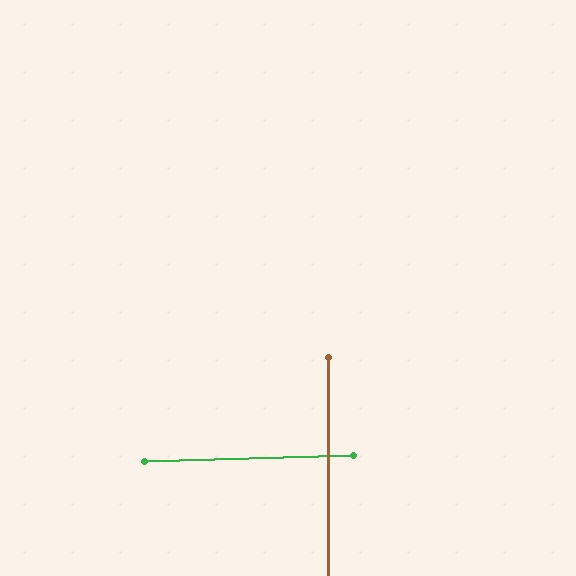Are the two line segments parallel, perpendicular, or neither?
Perpendicular — they meet at approximately 88°.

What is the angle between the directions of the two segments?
Approximately 88 degrees.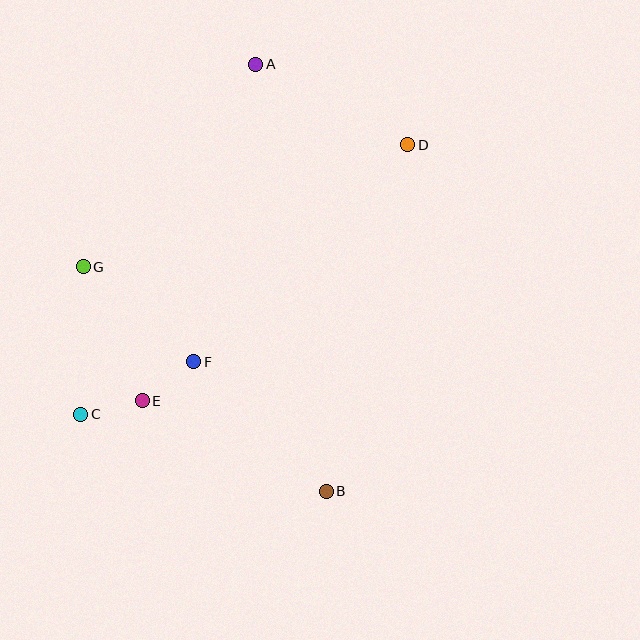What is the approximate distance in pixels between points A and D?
The distance between A and D is approximately 172 pixels.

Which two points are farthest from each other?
Points A and B are farthest from each other.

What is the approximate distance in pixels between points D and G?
The distance between D and G is approximately 347 pixels.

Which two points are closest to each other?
Points C and E are closest to each other.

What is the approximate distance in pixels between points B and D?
The distance between B and D is approximately 356 pixels.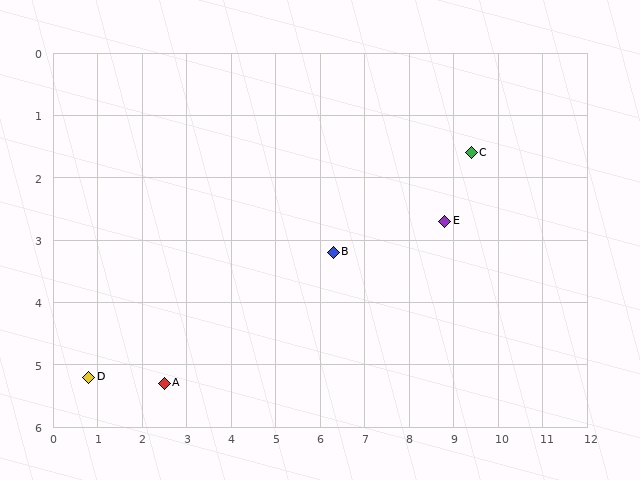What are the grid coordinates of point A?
Point A is at approximately (2.5, 5.3).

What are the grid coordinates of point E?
Point E is at approximately (8.8, 2.7).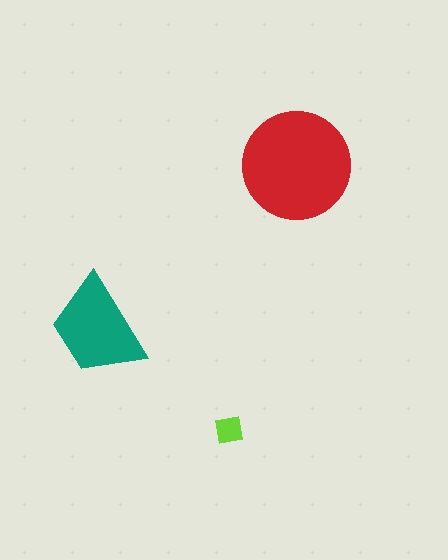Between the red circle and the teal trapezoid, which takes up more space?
The red circle.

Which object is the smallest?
The lime square.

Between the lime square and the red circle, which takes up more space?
The red circle.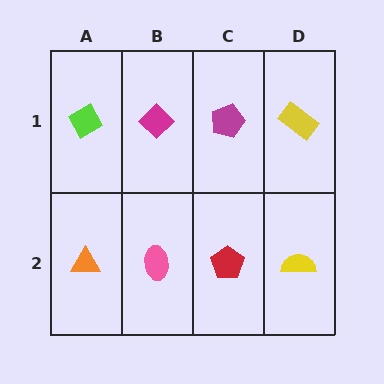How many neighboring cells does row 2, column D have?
2.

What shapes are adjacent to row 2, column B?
A magenta diamond (row 1, column B), an orange triangle (row 2, column A), a red pentagon (row 2, column C).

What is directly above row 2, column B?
A magenta diamond.